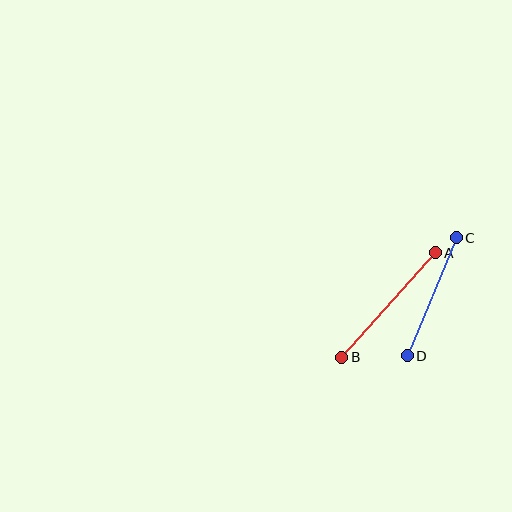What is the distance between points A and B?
The distance is approximately 141 pixels.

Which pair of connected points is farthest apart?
Points A and B are farthest apart.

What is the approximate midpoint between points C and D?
The midpoint is at approximately (432, 297) pixels.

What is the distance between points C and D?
The distance is approximately 128 pixels.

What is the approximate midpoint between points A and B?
The midpoint is at approximately (389, 305) pixels.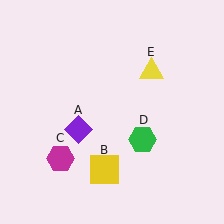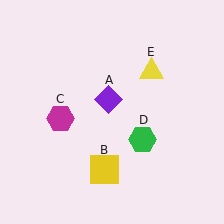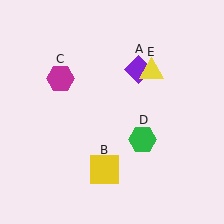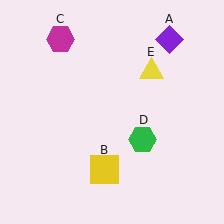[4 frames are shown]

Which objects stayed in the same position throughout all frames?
Yellow square (object B) and green hexagon (object D) and yellow triangle (object E) remained stationary.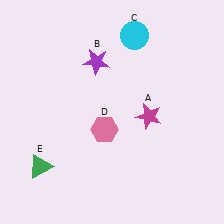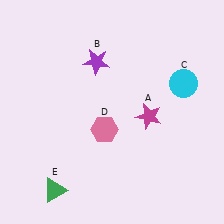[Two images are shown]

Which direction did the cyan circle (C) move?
The cyan circle (C) moved right.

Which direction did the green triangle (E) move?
The green triangle (E) moved down.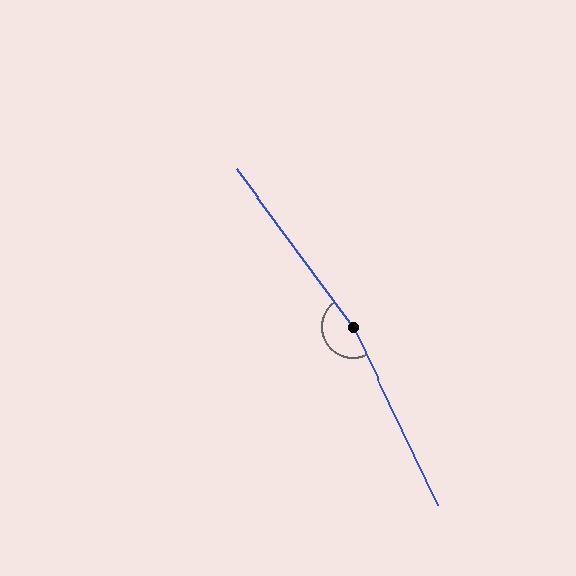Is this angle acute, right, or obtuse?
It is obtuse.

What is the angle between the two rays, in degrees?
Approximately 169 degrees.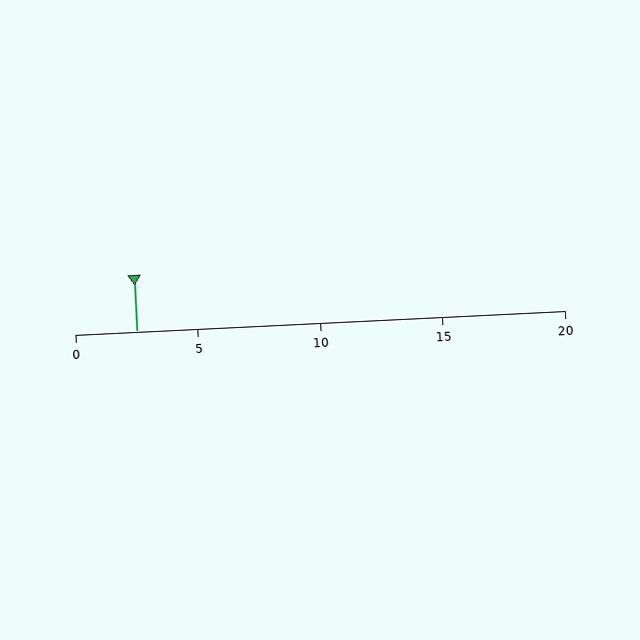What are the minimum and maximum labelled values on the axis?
The axis runs from 0 to 20.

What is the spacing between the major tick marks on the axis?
The major ticks are spaced 5 apart.